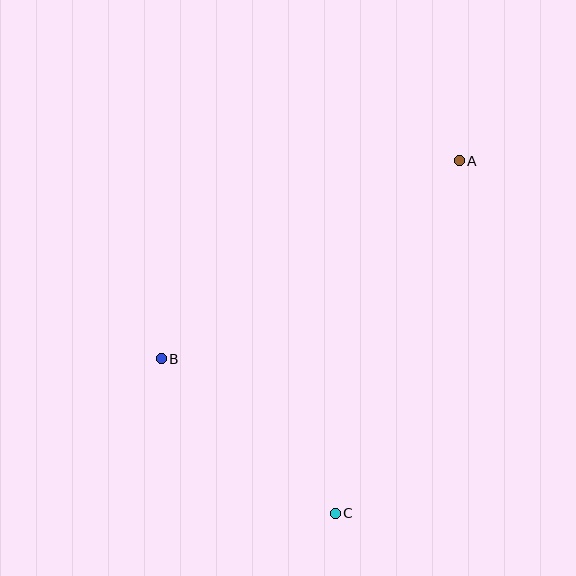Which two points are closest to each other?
Points B and C are closest to each other.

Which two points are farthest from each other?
Points A and C are farthest from each other.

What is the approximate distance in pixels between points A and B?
The distance between A and B is approximately 358 pixels.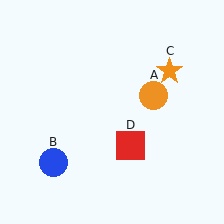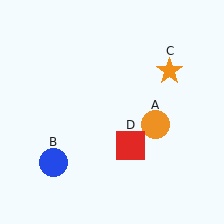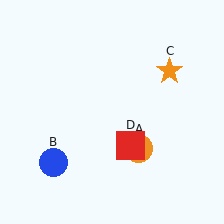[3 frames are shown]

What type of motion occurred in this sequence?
The orange circle (object A) rotated clockwise around the center of the scene.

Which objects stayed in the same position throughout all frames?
Blue circle (object B) and orange star (object C) and red square (object D) remained stationary.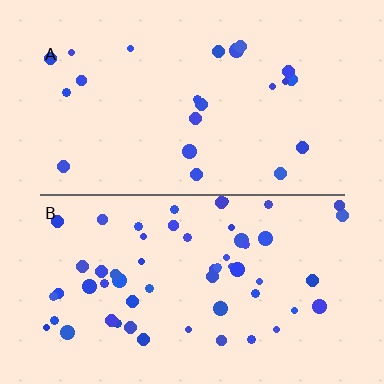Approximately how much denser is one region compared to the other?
Approximately 2.3× — region B over region A.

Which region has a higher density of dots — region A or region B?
B (the bottom).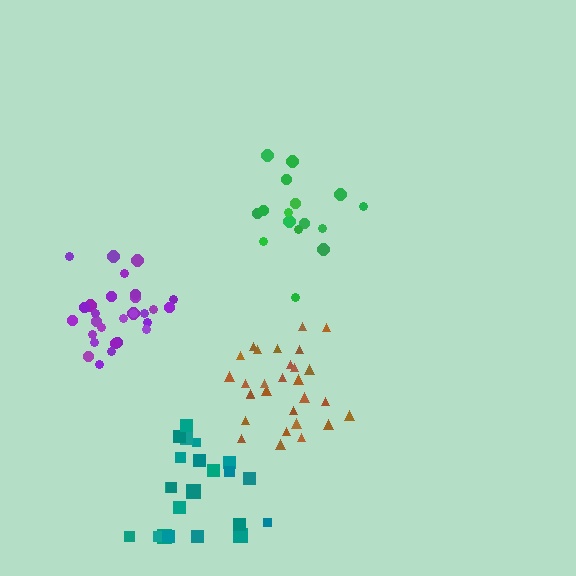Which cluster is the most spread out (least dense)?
Teal.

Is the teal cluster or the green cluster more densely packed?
Green.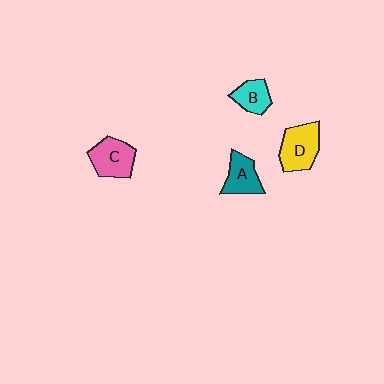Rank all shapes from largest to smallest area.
From largest to smallest: D (yellow), C (pink), A (teal), B (cyan).